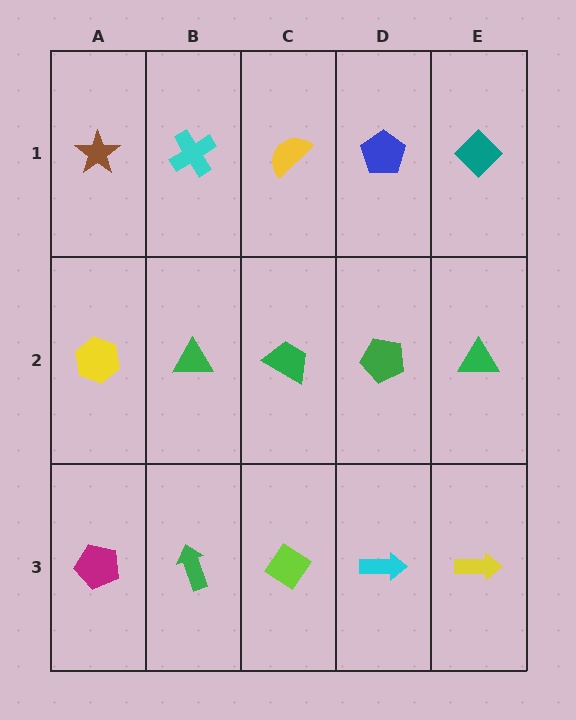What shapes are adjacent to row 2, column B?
A cyan cross (row 1, column B), a green arrow (row 3, column B), a yellow hexagon (row 2, column A), a green trapezoid (row 2, column C).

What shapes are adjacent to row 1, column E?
A green triangle (row 2, column E), a blue pentagon (row 1, column D).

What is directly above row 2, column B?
A cyan cross.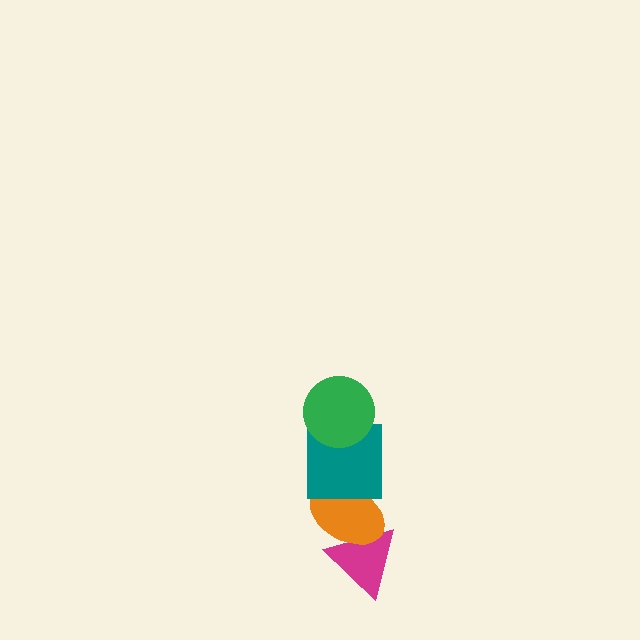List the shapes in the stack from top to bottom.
From top to bottom: the green circle, the teal square, the orange ellipse, the magenta triangle.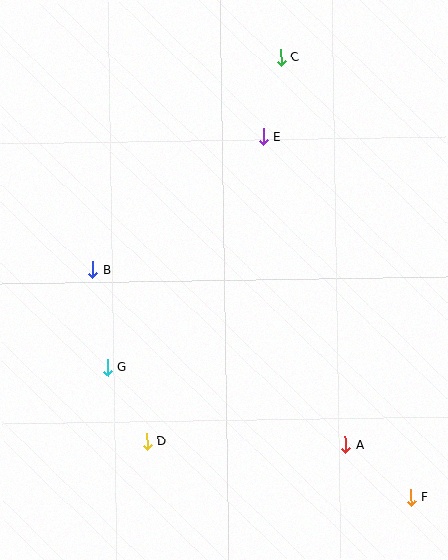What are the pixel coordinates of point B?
Point B is at (93, 270).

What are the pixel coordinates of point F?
Point F is at (411, 498).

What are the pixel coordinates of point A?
Point A is at (345, 445).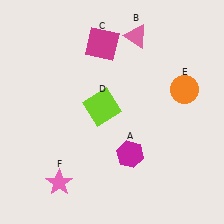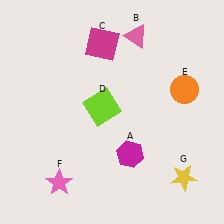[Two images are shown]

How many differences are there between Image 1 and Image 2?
There is 1 difference between the two images.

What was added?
A yellow star (G) was added in Image 2.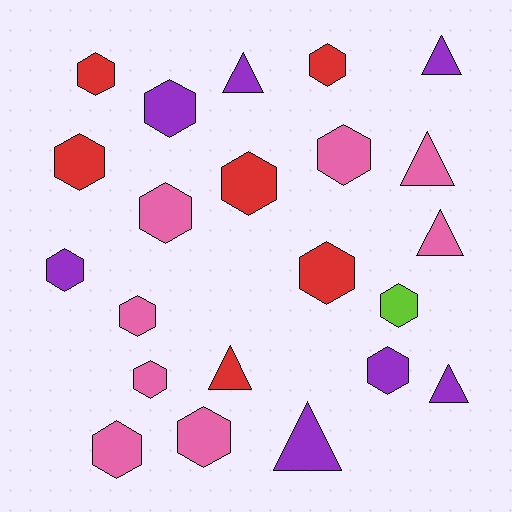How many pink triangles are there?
There are 2 pink triangles.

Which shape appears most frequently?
Hexagon, with 15 objects.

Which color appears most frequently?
Pink, with 8 objects.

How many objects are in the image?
There are 22 objects.